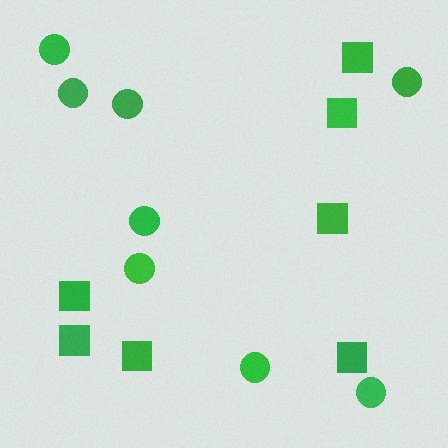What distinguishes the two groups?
There are 2 groups: one group of squares (7) and one group of circles (8).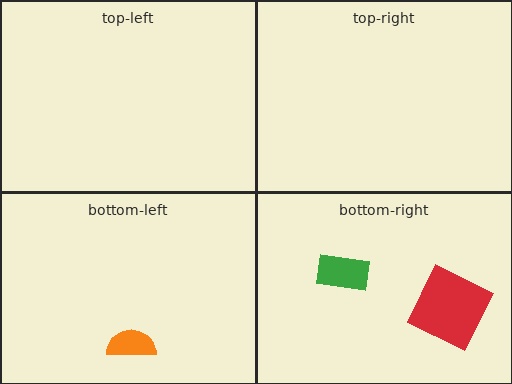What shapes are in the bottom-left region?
The orange semicircle.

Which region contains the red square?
The bottom-right region.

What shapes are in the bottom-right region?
The green rectangle, the red square.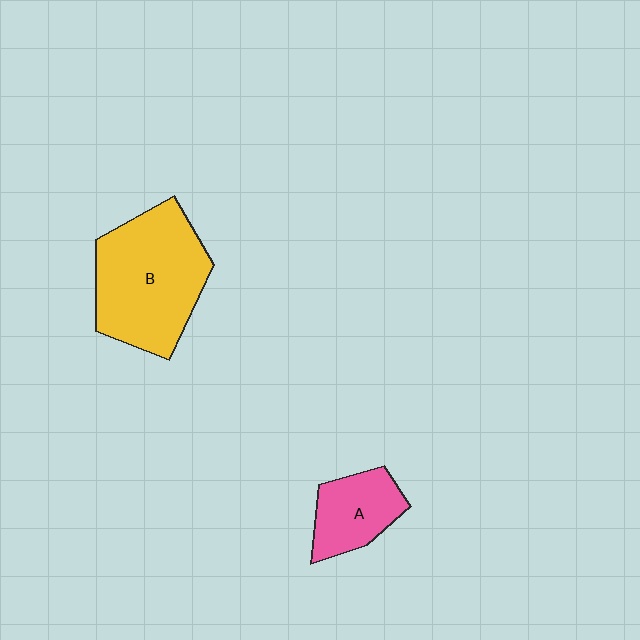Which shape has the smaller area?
Shape A (pink).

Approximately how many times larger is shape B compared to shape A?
Approximately 2.2 times.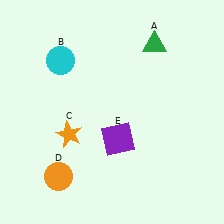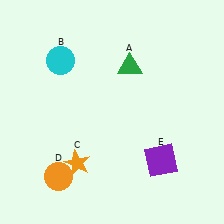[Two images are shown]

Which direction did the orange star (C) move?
The orange star (C) moved down.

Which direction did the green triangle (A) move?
The green triangle (A) moved left.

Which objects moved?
The objects that moved are: the green triangle (A), the orange star (C), the purple square (E).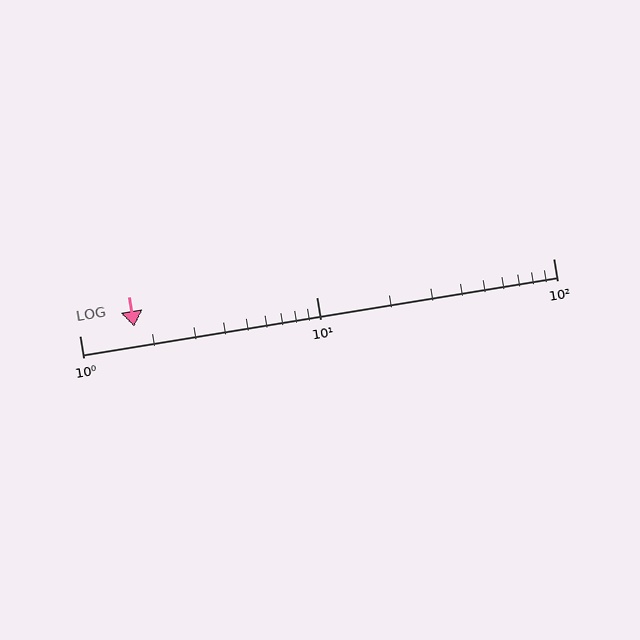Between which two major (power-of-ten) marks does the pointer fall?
The pointer is between 1 and 10.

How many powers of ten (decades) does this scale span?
The scale spans 2 decades, from 1 to 100.